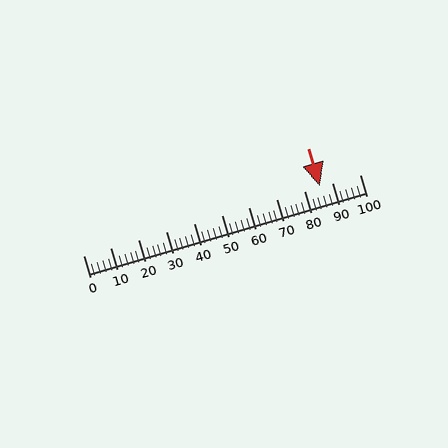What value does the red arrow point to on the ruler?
The red arrow points to approximately 86.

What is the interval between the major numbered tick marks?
The major tick marks are spaced 10 units apart.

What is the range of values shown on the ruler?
The ruler shows values from 0 to 100.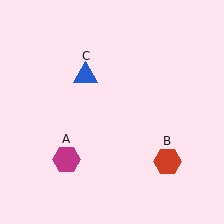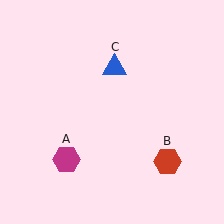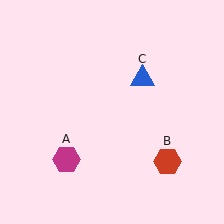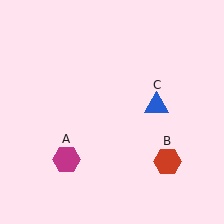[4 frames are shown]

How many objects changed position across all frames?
1 object changed position: blue triangle (object C).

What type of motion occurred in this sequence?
The blue triangle (object C) rotated clockwise around the center of the scene.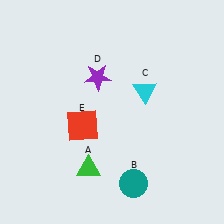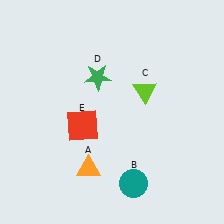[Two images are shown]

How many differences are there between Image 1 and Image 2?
There are 3 differences between the two images.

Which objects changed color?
A changed from green to orange. C changed from cyan to lime. D changed from purple to green.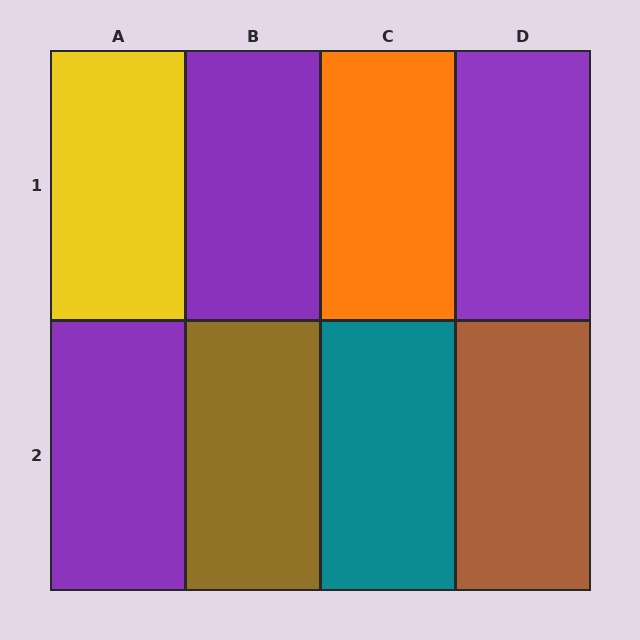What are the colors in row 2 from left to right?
Purple, brown, teal, brown.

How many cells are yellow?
1 cell is yellow.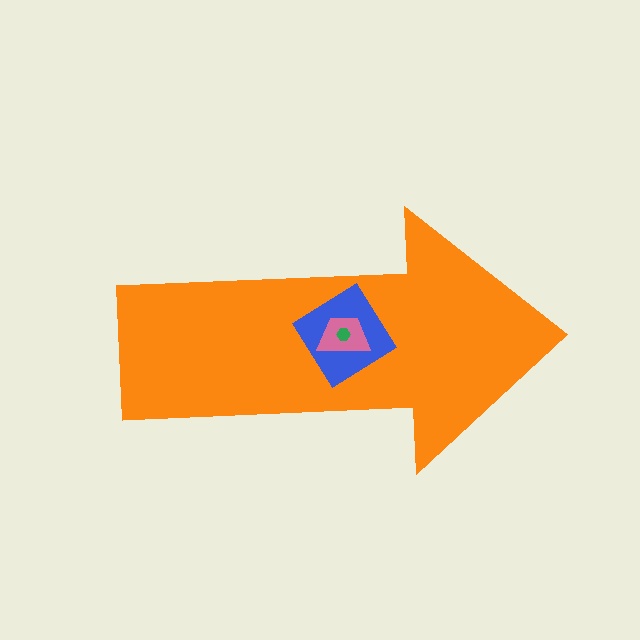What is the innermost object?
The green hexagon.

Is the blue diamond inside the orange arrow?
Yes.